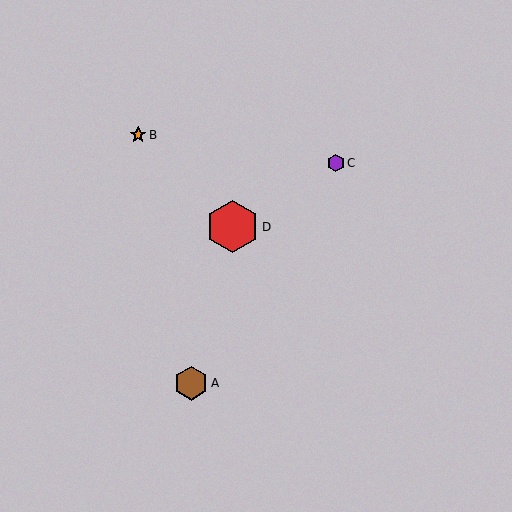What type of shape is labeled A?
Shape A is a brown hexagon.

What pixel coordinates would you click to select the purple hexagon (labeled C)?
Click at (336, 163) to select the purple hexagon C.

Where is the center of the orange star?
The center of the orange star is at (138, 135).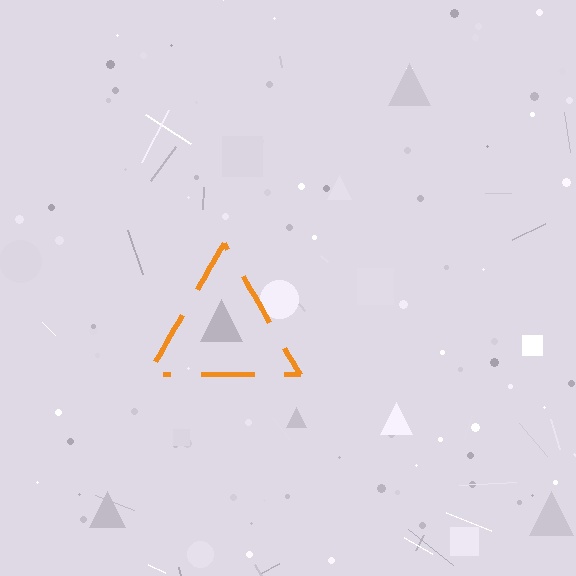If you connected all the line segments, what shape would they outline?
They would outline a triangle.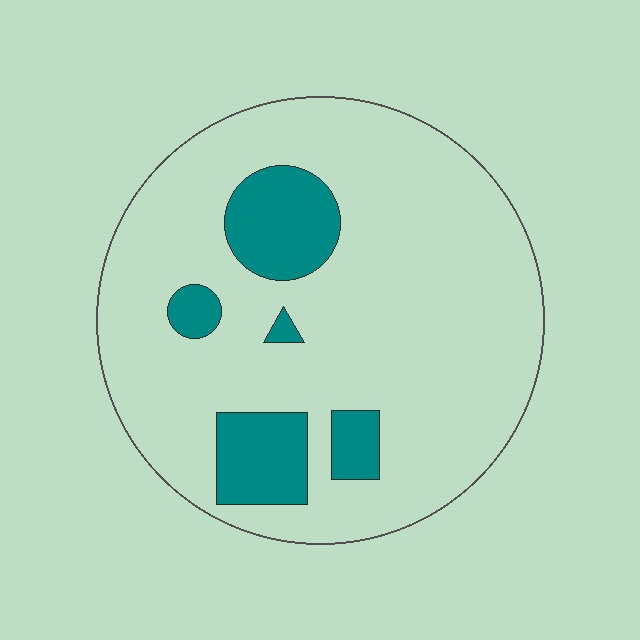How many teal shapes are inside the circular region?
5.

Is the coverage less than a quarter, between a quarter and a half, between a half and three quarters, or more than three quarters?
Less than a quarter.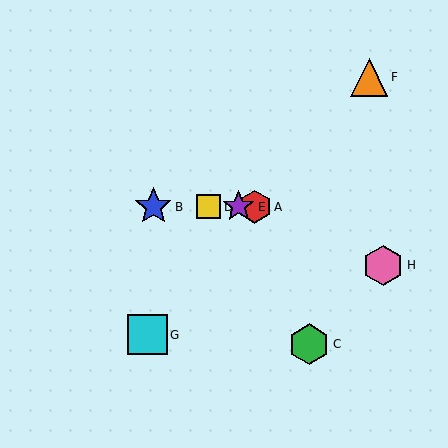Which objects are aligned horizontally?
Objects A, B, D, E are aligned horizontally.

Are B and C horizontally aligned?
No, B is at y≈207 and C is at y≈344.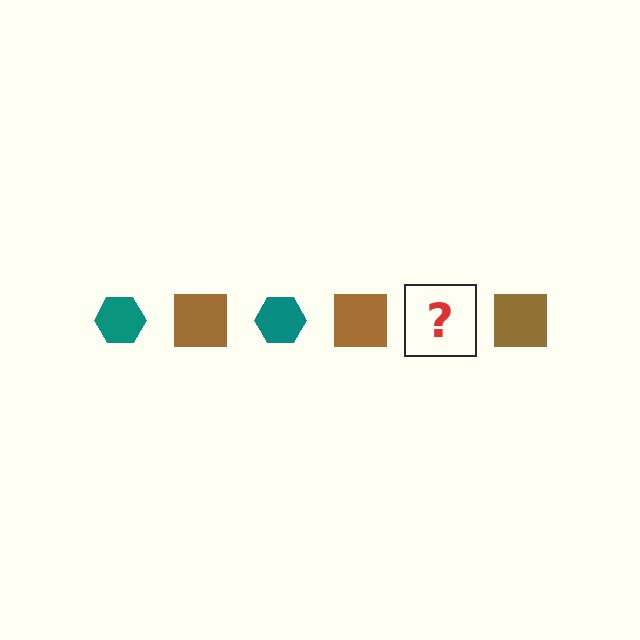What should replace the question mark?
The question mark should be replaced with a teal hexagon.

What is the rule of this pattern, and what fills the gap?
The rule is that the pattern alternates between teal hexagon and brown square. The gap should be filled with a teal hexagon.